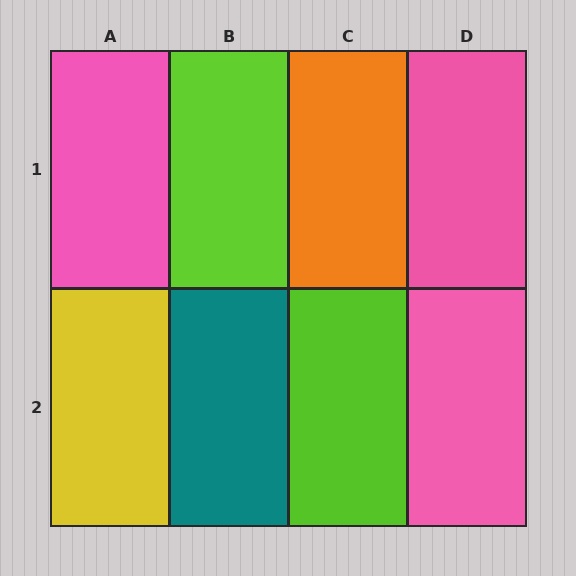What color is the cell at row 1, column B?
Lime.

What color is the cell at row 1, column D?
Pink.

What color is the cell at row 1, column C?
Orange.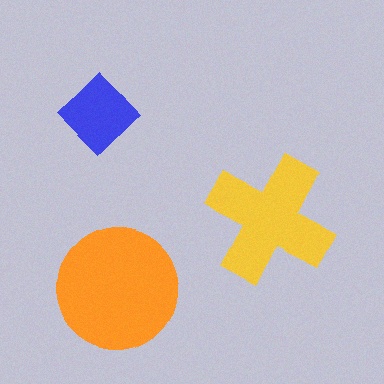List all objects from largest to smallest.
The orange circle, the yellow cross, the blue diamond.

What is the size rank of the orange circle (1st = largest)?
1st.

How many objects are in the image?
There are 3 objects in the image.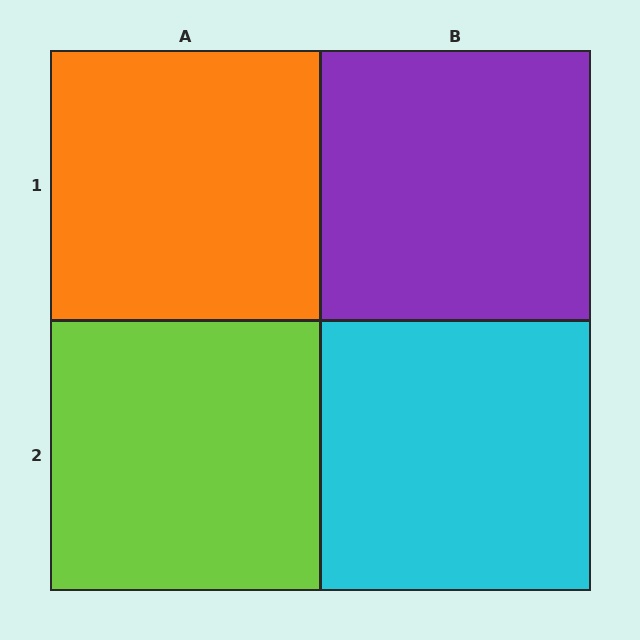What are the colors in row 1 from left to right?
Orange, purple.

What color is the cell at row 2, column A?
Lime.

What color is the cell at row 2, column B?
Cyan.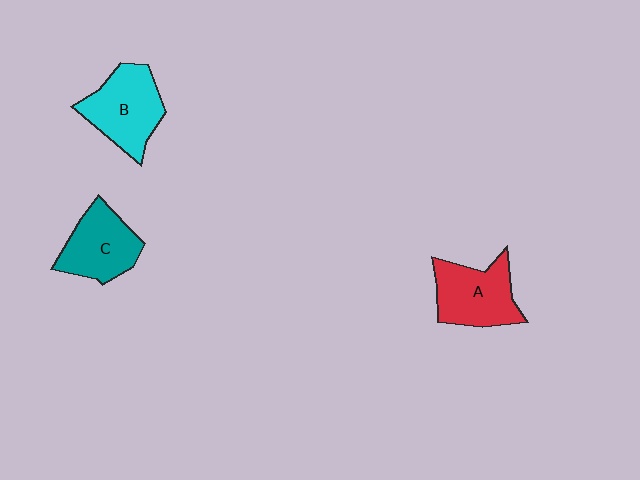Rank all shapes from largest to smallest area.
From largest to smallest: B (cyan), A (red), C (teal).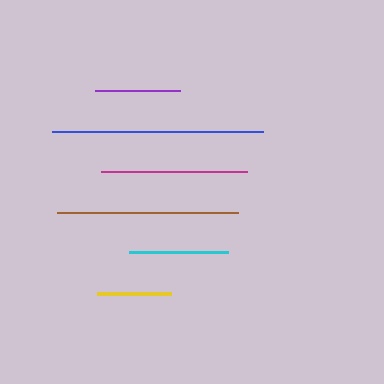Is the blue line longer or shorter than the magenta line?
The blue line is longer than the magenta line.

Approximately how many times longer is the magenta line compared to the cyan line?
The magenta line is approximately 1.5 times the length of the cyan line.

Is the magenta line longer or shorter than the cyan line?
The magenta line is longer than the cyan line.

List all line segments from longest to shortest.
From longest to shortest: blue, brown, magenta, cyan, purple, yellow.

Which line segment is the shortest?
The yellow line is the shortest at approximately 73 pixels.